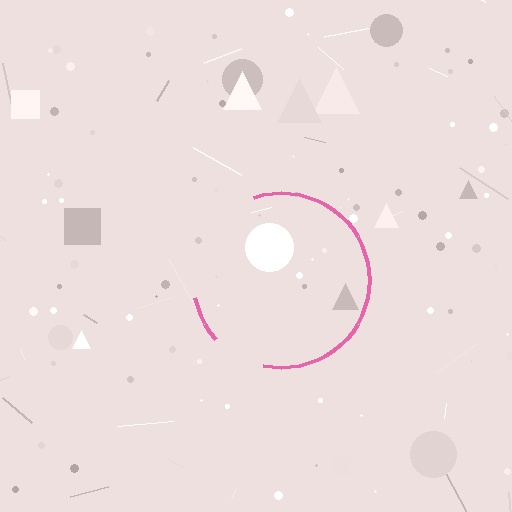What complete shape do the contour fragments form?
The contour fragments form a circle.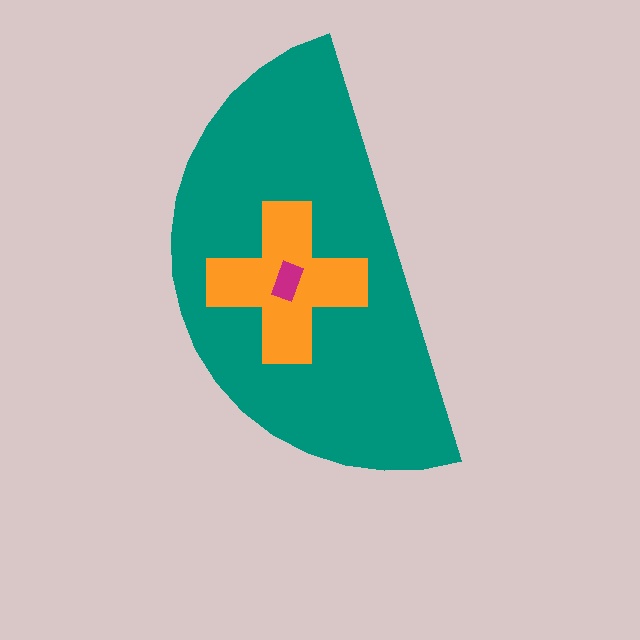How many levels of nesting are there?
3.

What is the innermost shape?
The magenta rectangle.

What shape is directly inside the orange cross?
The magenta rectangle.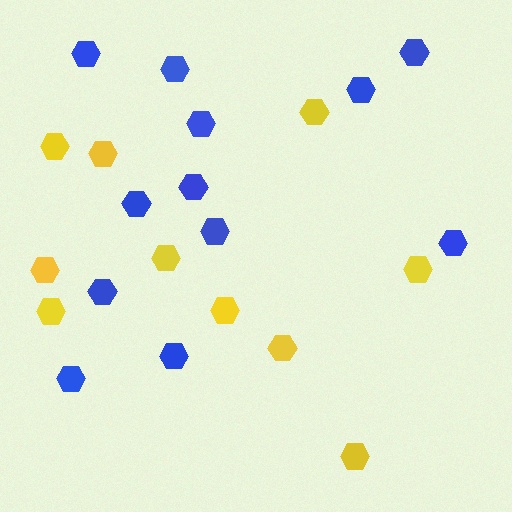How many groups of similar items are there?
There are 2 groups: one group of yellow hexagons (10) and one group of blue hexagons (12).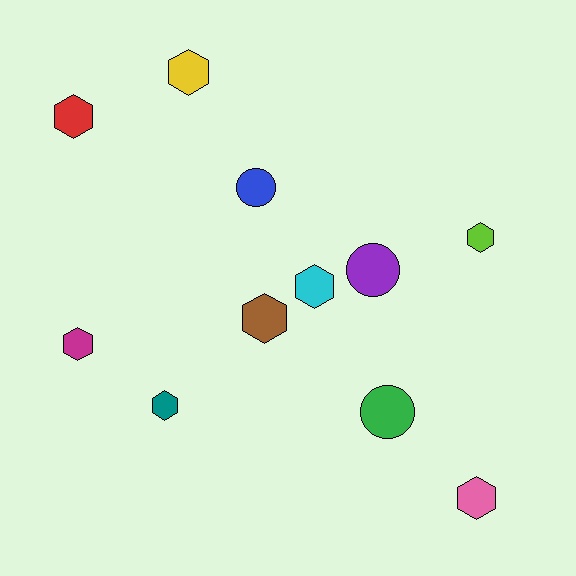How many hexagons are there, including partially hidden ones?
There are 8 hexagons.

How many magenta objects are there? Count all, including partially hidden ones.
There is 1 magenta object.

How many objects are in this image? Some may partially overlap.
There are 11 objects.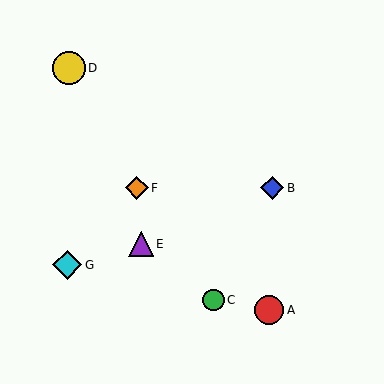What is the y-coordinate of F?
Object F is at y≈188.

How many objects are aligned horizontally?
2 objects (B, F) are aligned horizontally.